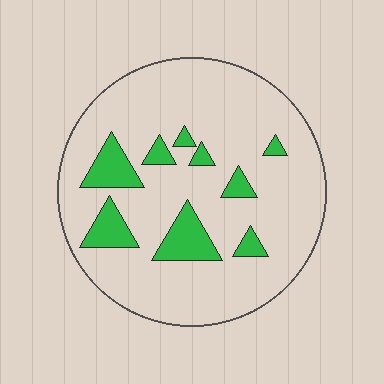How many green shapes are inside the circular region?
9.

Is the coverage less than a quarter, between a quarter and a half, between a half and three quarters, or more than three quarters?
Less than a quarter.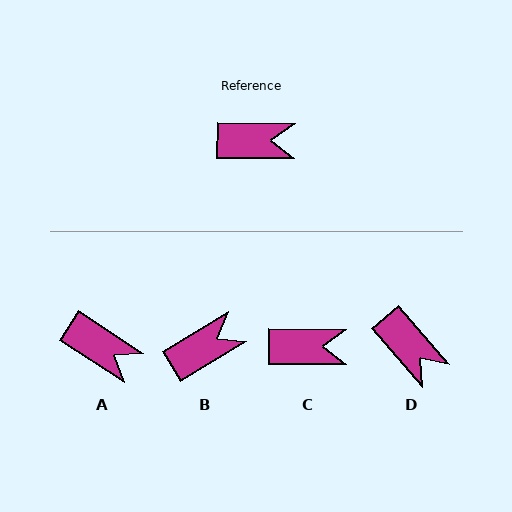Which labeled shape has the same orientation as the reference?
C.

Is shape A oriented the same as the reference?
No, it is off by about 33 degrees.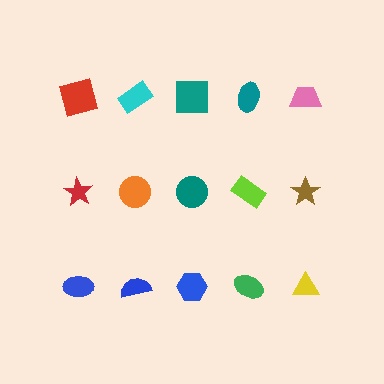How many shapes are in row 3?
5 shapes.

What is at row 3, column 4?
A green ellipse.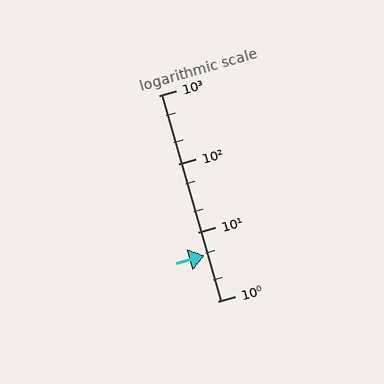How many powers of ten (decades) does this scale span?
The scale spans 3 decades, from 1 to 1000.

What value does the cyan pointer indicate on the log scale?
The pointer indicates approximately 4.7.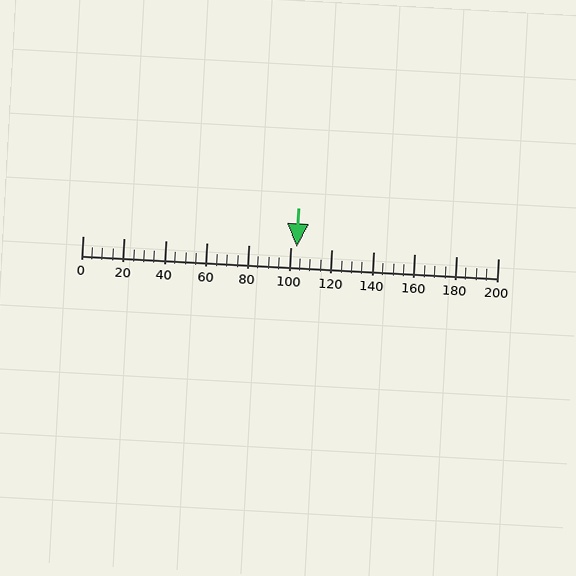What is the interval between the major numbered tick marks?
The major tick marks are spaced 20 units apart.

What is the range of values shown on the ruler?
The ruler shows values from 0 to 200.